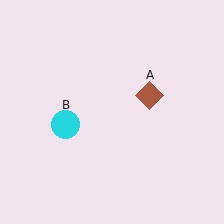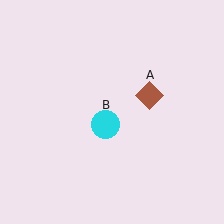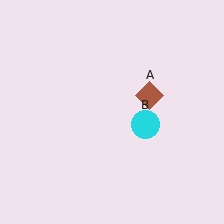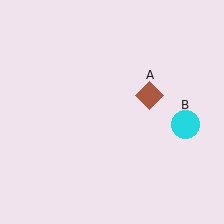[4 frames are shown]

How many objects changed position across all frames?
1 object changed position: cyan circle (object B).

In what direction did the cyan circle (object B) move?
The cyan circle (object B) moved right.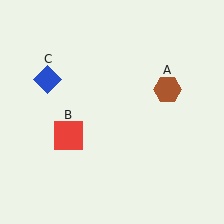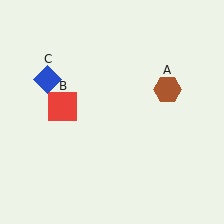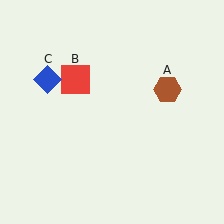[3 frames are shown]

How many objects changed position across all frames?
1 object changed position: red square (object B).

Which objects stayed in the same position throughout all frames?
Brown hexagon (object A) and blue diamond (object C) remained stationary.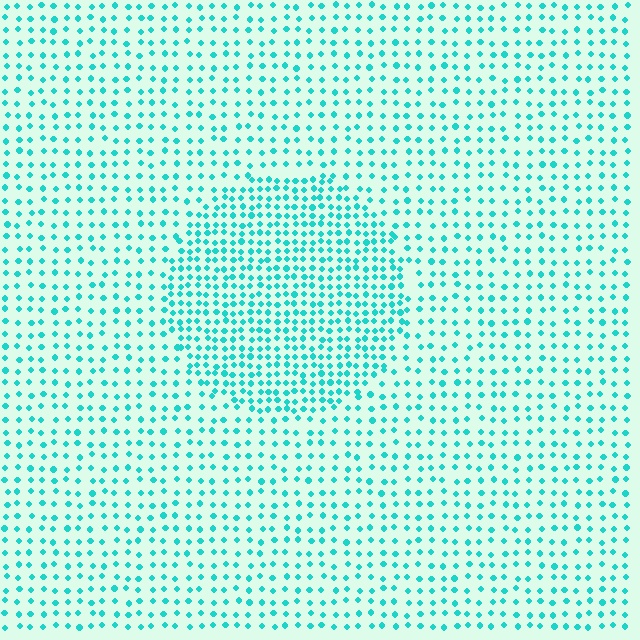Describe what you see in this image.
The image contains small cyan elements arranged at two different densities. A circle-shaped region is visible where the elements are more densely packed than the surrounding area.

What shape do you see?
I see a circle.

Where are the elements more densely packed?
The elements are more densely packed inside the circle boundary.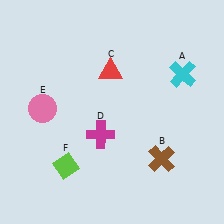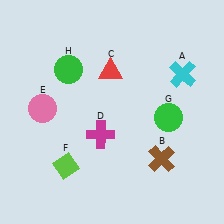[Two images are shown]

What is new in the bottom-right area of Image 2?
A green circle (G) was added in the bottom-right area of Image 2.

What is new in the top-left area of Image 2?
A green circle (H) was added in the top-left area of Image 2.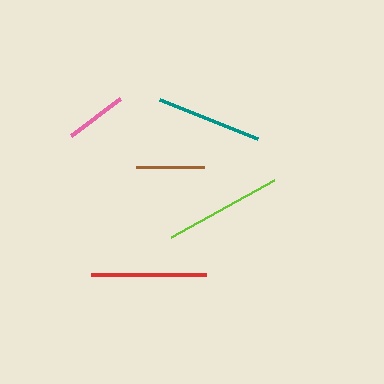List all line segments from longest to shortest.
From longest to shortest: lime, red, teal, brown, pink.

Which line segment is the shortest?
The pink line is the shortest at approximately 62 pixels.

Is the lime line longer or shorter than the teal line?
The lime line is longer than the teal line.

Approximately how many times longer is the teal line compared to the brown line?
The teal line is approximately 1.6 times the length of the brown line.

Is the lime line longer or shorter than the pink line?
The lime line is longer than the pink line.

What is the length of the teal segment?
The teal segment is approximately 106 pixels long.